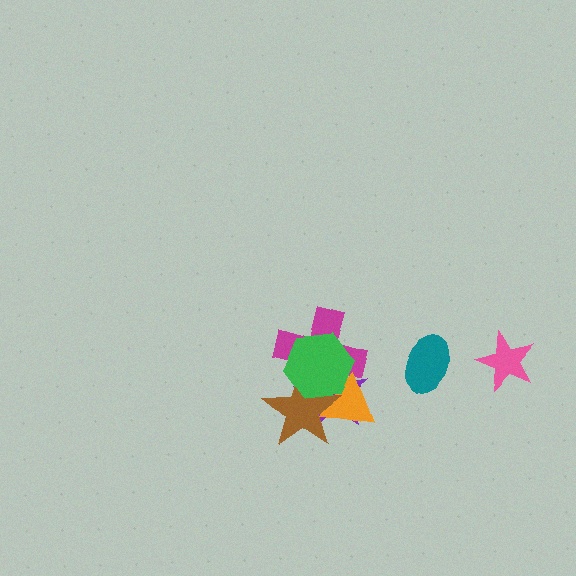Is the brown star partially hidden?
Yes, it is partially covered by another shape.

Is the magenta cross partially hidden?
Yes, it is partially covered by another shape.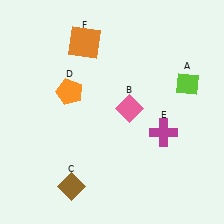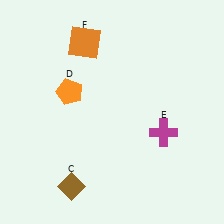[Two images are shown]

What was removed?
The pink diamond (B), the lime diamond (A) were removed in Image 2.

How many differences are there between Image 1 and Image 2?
There are 2 differences between the two images.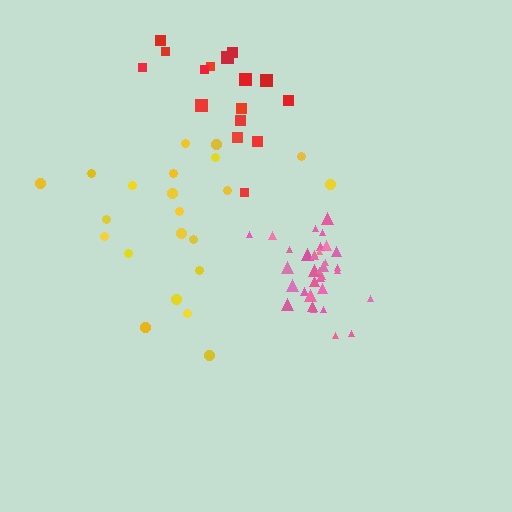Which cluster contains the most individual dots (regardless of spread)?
Pink (35).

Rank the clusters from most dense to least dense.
pink, red, yellow.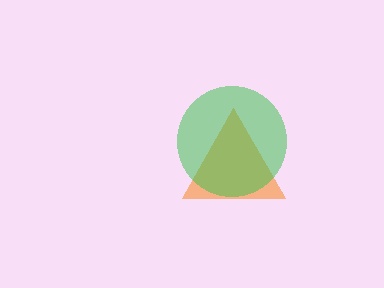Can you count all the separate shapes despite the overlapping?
Yes, there are 2 separate shapes.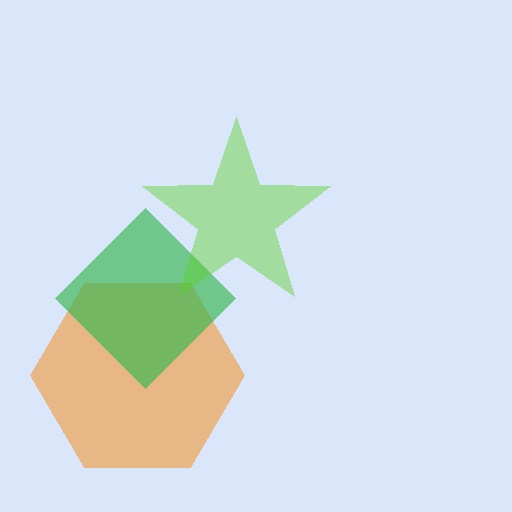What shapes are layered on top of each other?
The layered shapes are: an orange hexagon, a green diamond, a lime star.